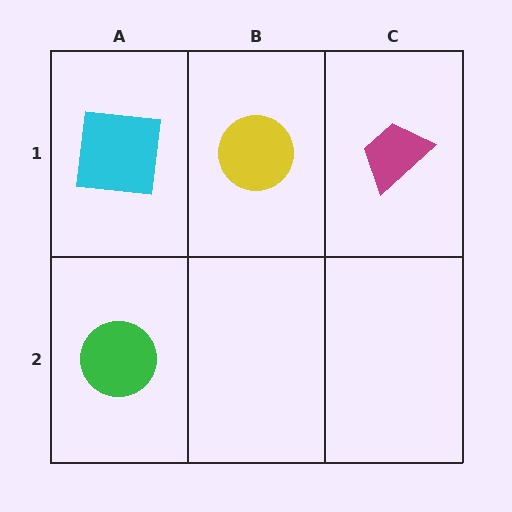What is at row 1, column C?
A magenta trapezoid.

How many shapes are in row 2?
1 shape.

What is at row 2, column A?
A green circle.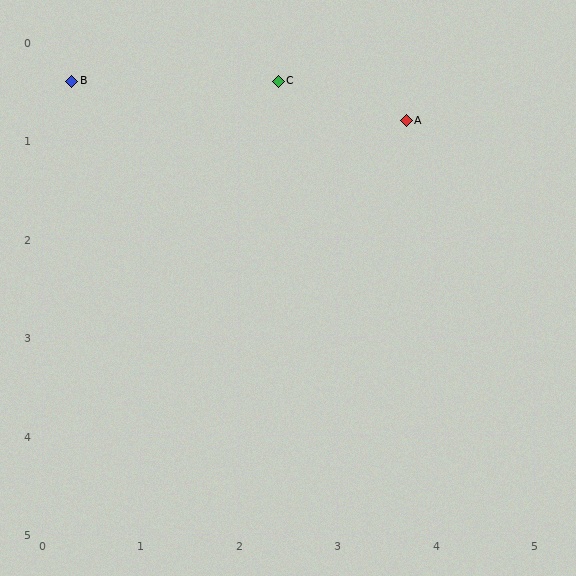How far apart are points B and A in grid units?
Points B and A are about 3.4 grid units apart.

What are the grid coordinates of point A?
Point A is at approximately (3.7, 0.8).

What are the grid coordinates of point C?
Point C is at approximately (2.4, 0.4).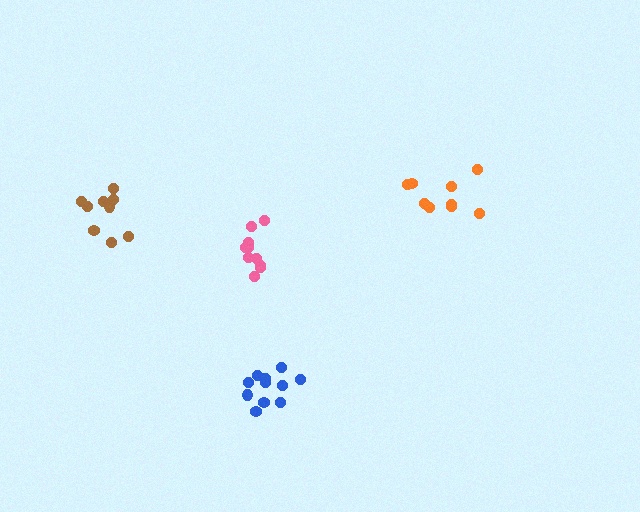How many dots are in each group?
Group 1: 11 dots, Group 2: 9 dots, Group 3: 10 dots, Group 4: 9 dots (39 total).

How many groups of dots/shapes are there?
There are 4 groups.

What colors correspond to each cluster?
The clusters are colored: blue, orange, pink, brown.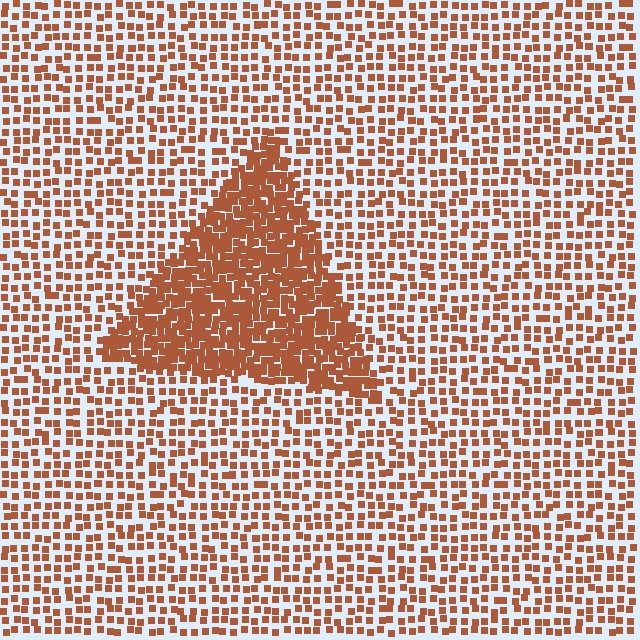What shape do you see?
I see a triangle.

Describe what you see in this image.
The image contains small brown elements arranged at two different densities. A triangle-shaped region is visible where the elements are more densely packed than the surrounding area.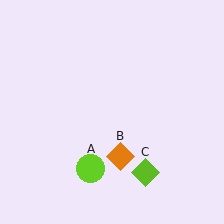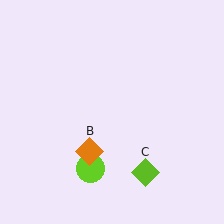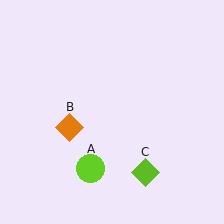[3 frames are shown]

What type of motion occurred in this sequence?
The orange diamond (object B) rotated clockwise around the center of the scene.